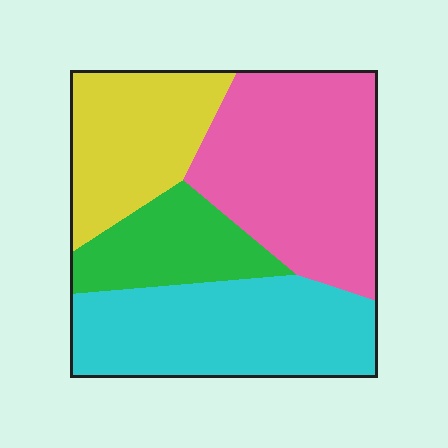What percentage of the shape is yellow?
Yellow covers 21% of the shape.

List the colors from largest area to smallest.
From largest to smallest: pink, cyan, yellow, green.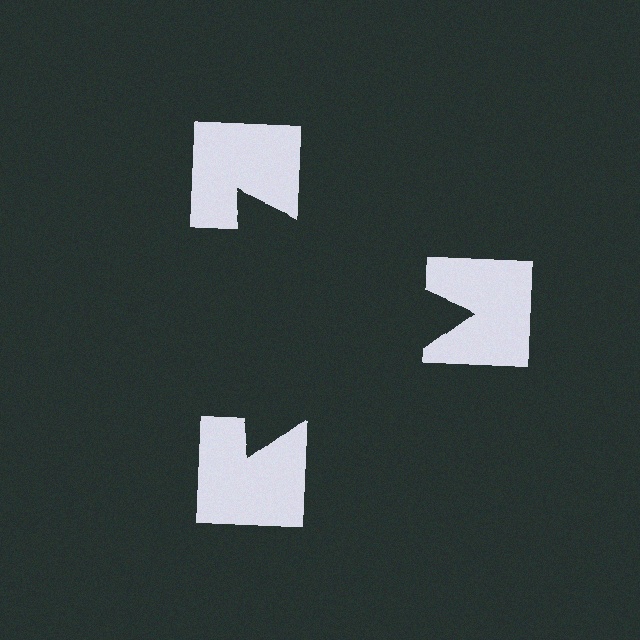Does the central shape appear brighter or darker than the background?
It typically appears slightly darker than the background, even though no actual brightness change is drawn.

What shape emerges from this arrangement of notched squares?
An illusory triangle — its edges are inferred from the aligned wedge cuts in the notched squares, not physically drawn.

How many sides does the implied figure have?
3 sides.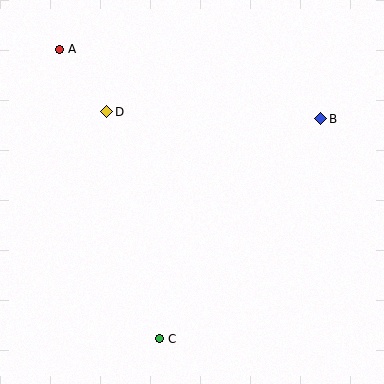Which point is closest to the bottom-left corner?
Point C is closest to the bottom-left corner.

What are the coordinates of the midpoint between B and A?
The midpoint between B and A is at (190, 84).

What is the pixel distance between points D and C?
The distance between D and C is 233 pixels.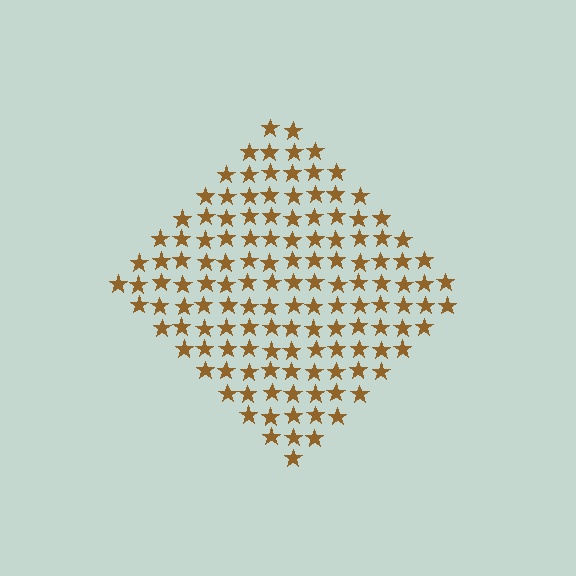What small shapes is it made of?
It is made of small stars.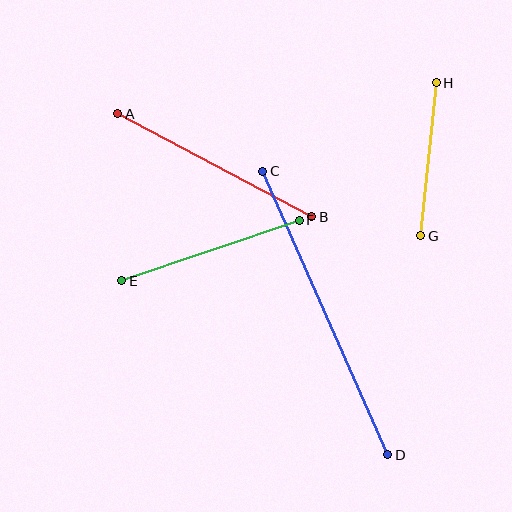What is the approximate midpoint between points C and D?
The midpoint is at approximately (325, 313) pixels.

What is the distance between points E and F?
The distance is approximately 188 pixels.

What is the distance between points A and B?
The distance is approximately 220 pixels.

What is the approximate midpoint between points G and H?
The midpoint is at approximately (429, 159) pixels.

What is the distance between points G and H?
The distance is approximately 154 pixels.